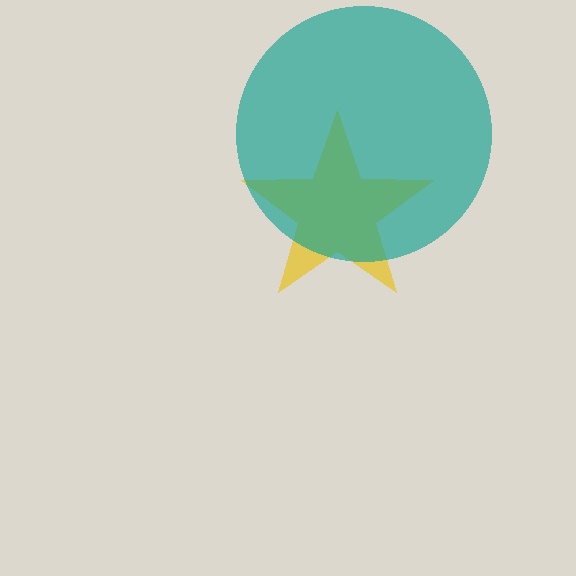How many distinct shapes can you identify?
There are 2 distinct shapes: a yellow star, a teal circle.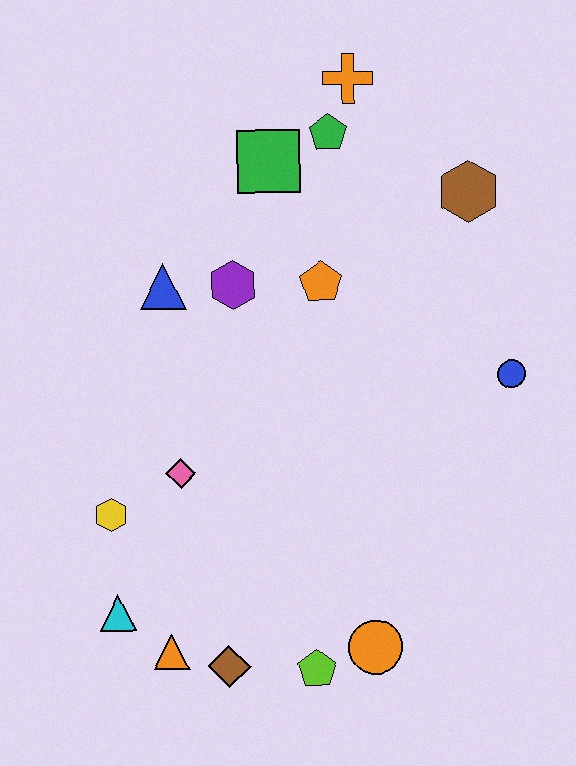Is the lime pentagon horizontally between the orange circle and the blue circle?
No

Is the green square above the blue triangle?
Yes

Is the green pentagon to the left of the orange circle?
Yes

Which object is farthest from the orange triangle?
The orange cross is farthest from the orange triangle.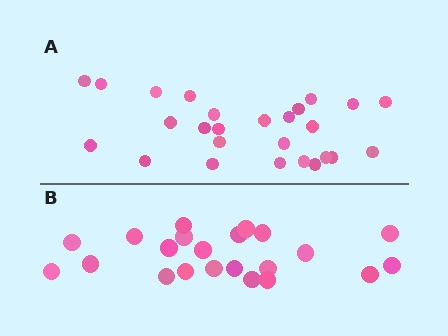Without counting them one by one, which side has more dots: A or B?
Region A (the top region) has more dots.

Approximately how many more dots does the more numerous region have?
Region A has about 4 more dots than region B.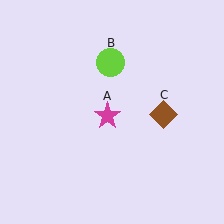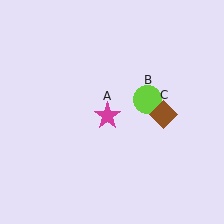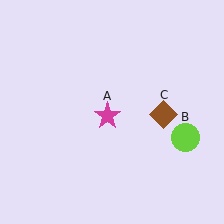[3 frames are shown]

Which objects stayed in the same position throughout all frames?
Magenta star (object A) and brown diamond (object C) remained stationary.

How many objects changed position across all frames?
1 object changed position: lime circle (object B).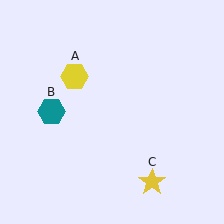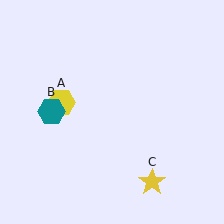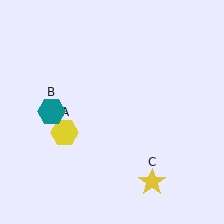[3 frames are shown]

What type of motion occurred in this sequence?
The yellow hexagon (object A) rotated counterclockwise around the center of the scene.